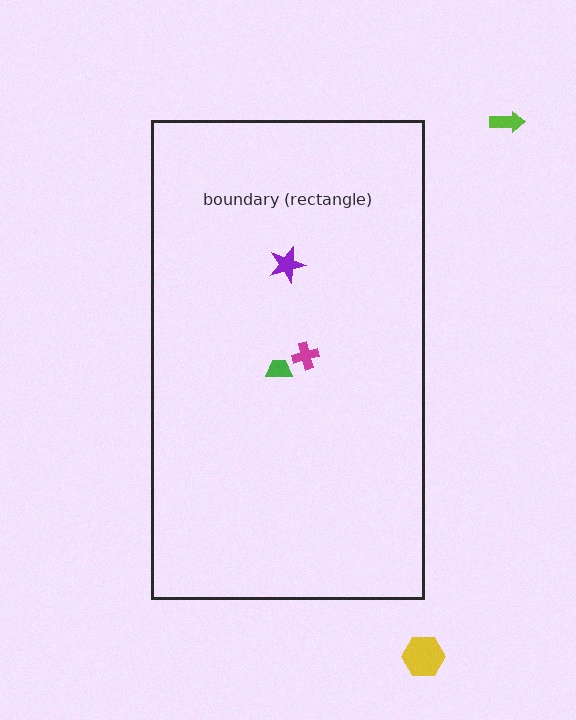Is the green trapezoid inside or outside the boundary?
Inside.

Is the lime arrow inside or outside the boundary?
Outside.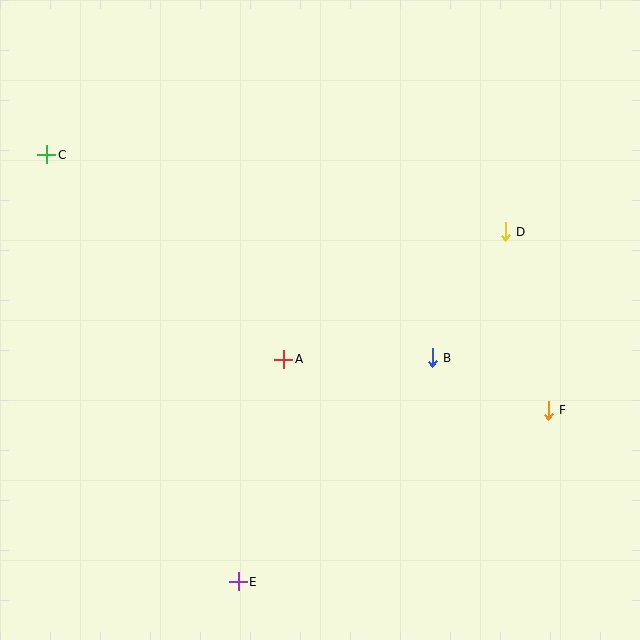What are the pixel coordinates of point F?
Point F is at (548, 410).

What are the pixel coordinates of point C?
Point C is at (47, 155).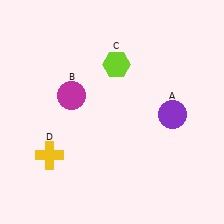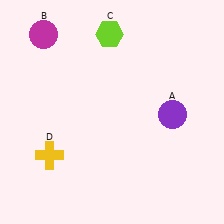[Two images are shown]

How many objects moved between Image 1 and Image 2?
2 objects moved between the two images.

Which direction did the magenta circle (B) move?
The magenta circle (B) moved up.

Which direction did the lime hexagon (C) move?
The lime hexagon (C) moved up.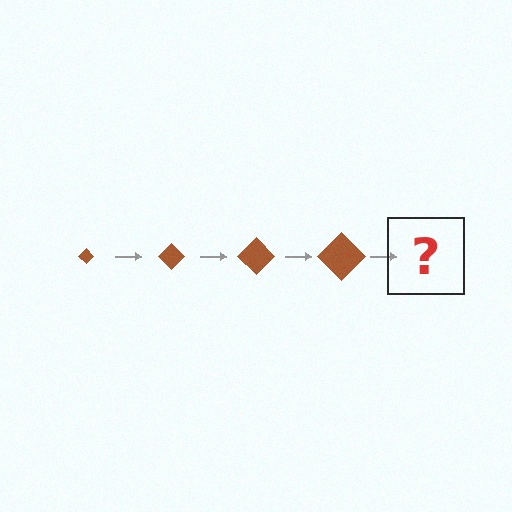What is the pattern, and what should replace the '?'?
The pattern is that the diamond gets progressively larger each step. The '?' should be a brown diamond, larger than the previous one.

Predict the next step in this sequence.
The next step is a brown diamond, larger than the previous one.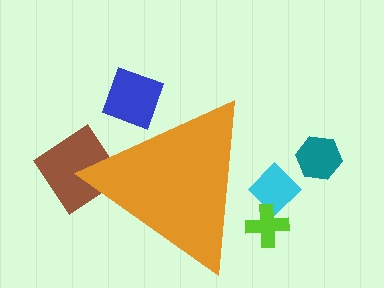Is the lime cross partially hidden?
Yes, the lime cross is partially hidden behind the orange triangle.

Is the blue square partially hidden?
Yes, the blue square is partially hidden behind the orange triangle.